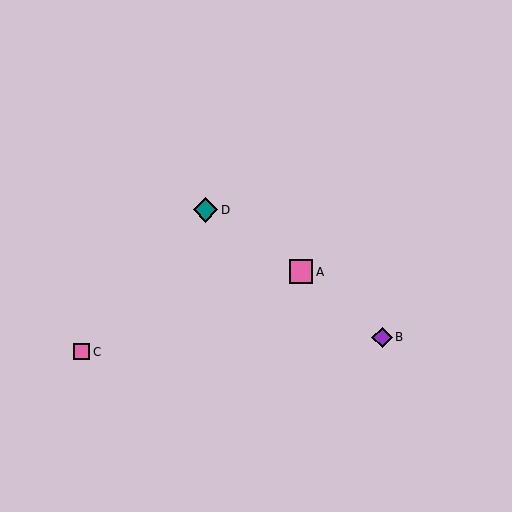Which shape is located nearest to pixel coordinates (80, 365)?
The pink square (labeled C) at (82, 352) is nearest to that location.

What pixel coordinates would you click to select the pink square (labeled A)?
Click at (301, 272) to select the pink square A.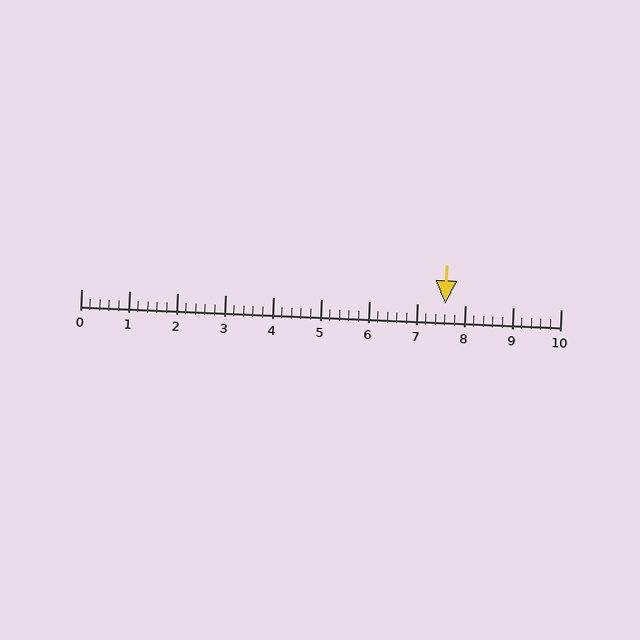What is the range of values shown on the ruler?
The ruler shows values from 0 to 10.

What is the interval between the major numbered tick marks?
The major tick marks are spaced 1 units apart.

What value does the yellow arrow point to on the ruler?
The yellow arrow points to approximately 7.6.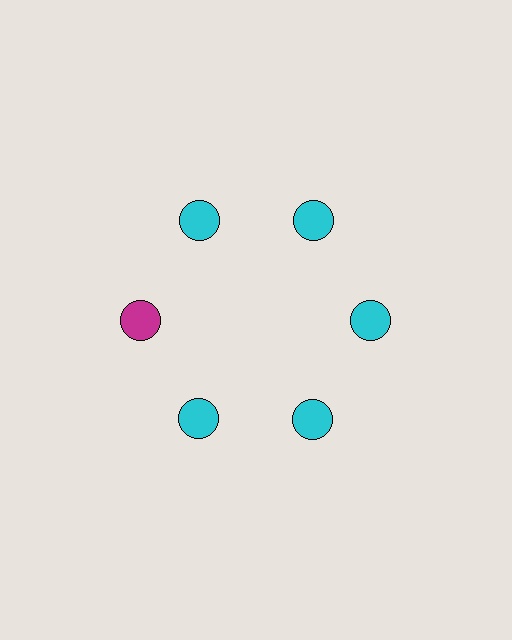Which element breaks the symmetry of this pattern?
The magenta circle at roughly the 9 o'clock position breaks the symmetry. All other shapes are cyan circles.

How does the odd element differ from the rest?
It has a different color: magenta instead of cyan.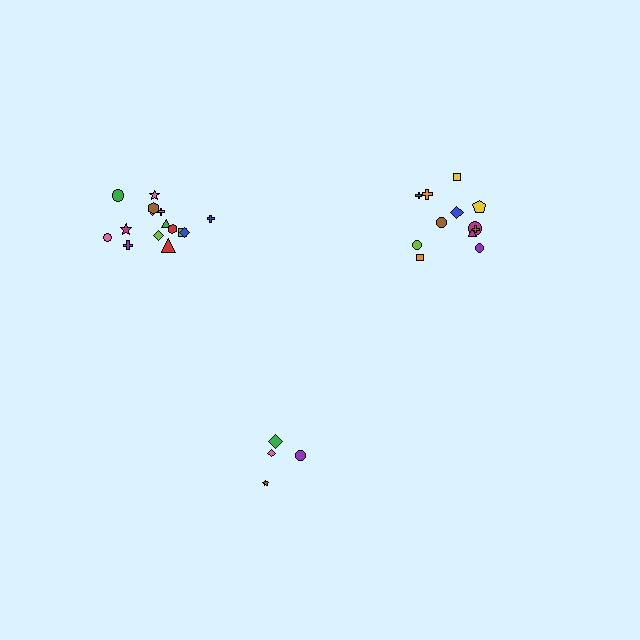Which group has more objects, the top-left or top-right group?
The top-left group.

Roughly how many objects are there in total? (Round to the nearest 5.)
Roughly 30 objects in total.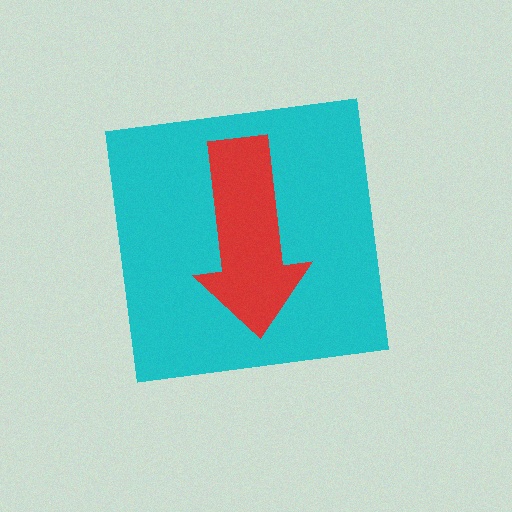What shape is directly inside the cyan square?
The red arrow.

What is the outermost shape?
The cyan square.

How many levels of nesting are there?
2.